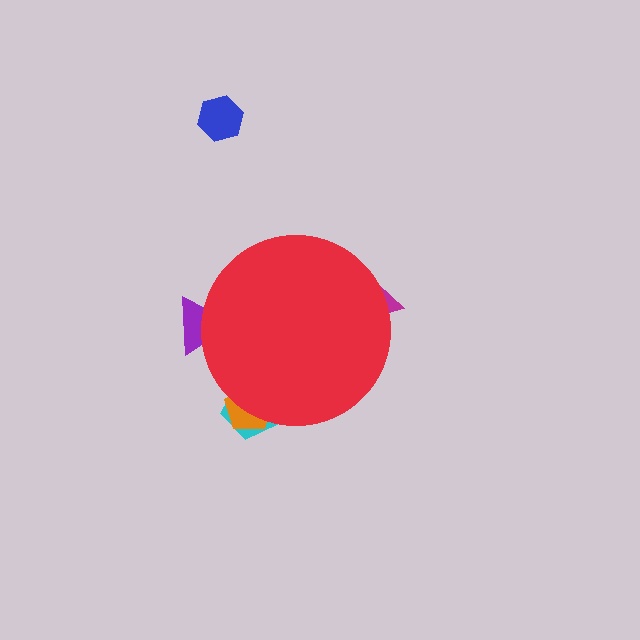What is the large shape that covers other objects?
A red circle.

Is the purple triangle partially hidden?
Yes, the purple triangle is partially hidden behind the red circle.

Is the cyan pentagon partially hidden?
Yes, the cyan pentagon is partially hidden behind the red circle.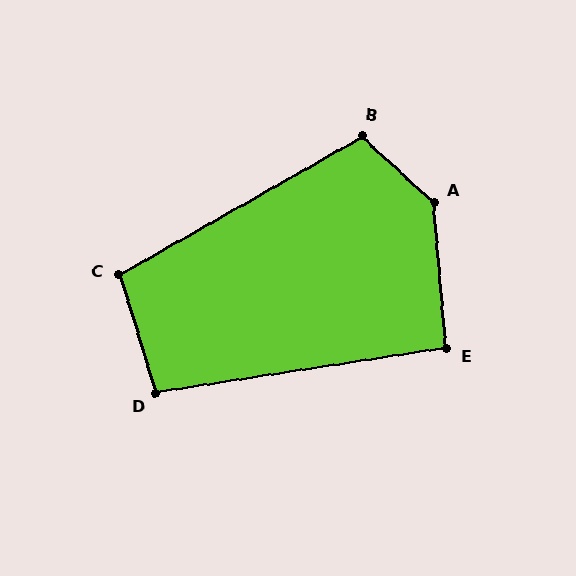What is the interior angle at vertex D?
Approximately 98 degrees (obtuse).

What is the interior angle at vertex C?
Approximately 103 degrees (obtuse).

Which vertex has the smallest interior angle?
E, at approximately 94 degrees.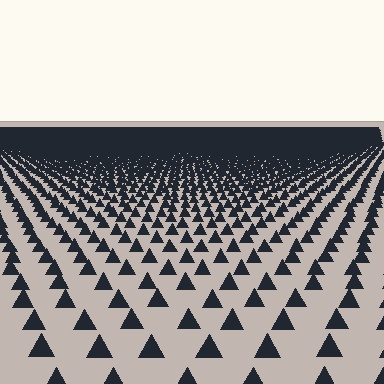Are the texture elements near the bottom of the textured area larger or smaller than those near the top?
Larger. Near the bottom, elements are closer to the viewer and appear at a bigger on-screen size.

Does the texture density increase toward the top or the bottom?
Density increases toward the top.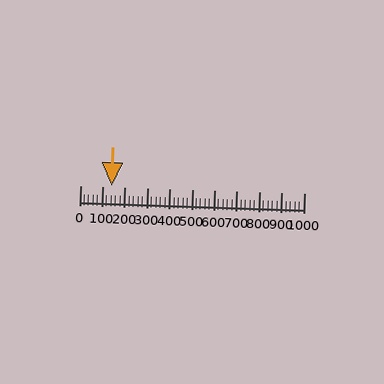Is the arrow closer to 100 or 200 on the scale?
The arrow is closer to 100.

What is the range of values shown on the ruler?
The ruler shows values from 0 to 1000.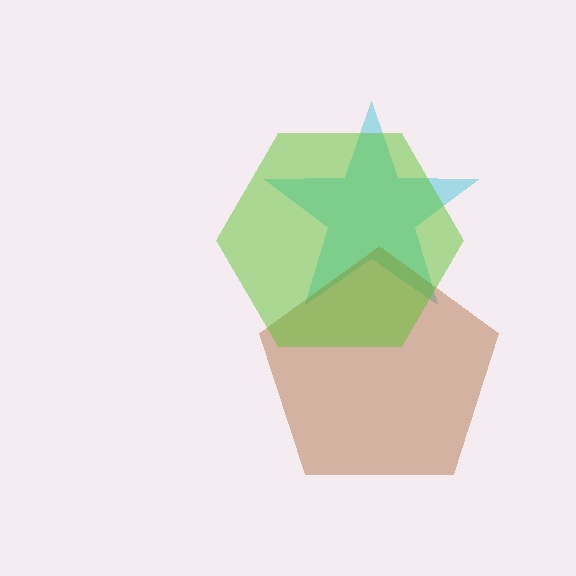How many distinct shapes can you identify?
There are 3 distinct shapes: a cyan star, a brown pentagon, a lime hexagon.